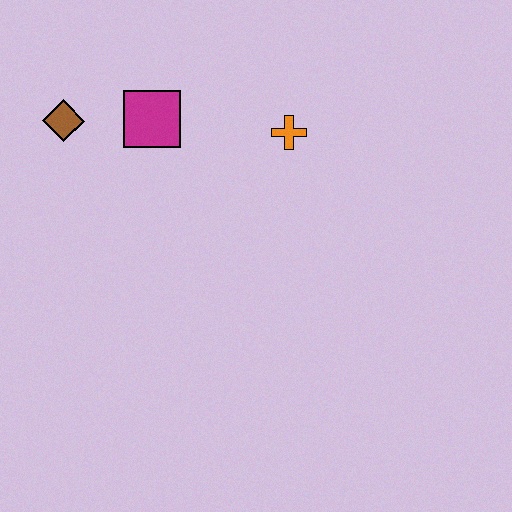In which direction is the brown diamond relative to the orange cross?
The brown diamond is to the left of the orange cross.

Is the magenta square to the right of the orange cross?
No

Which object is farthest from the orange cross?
The brown diamond is farthest from the orange cross.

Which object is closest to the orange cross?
The magenta square is closest to the orange cross.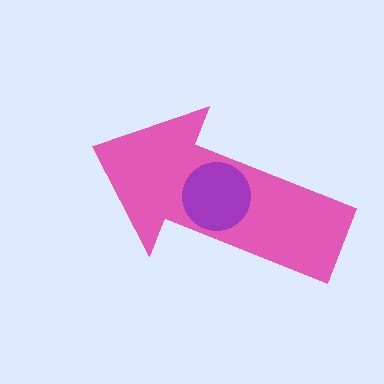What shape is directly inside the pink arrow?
The purple circle.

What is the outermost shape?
The pink arrow.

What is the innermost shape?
The purple circle.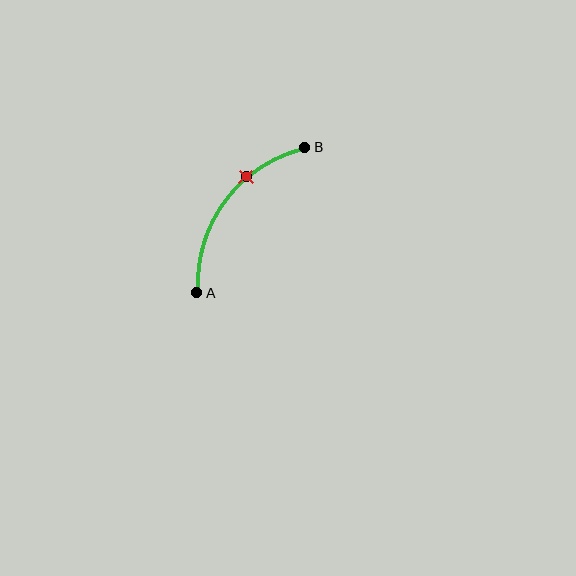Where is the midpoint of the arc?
The arc midpoint is the point on the curve farthest from the straight line joining A and B. It sits above and to the left of that line.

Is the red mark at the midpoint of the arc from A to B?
No. The red mark lies on the arc but is closer to endpoint B. The arc midpoint would be at the point on the curve equidistant along the arc from both A and B.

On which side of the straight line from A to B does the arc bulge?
The arc bulges above and to the left of the straight line connecting A and B.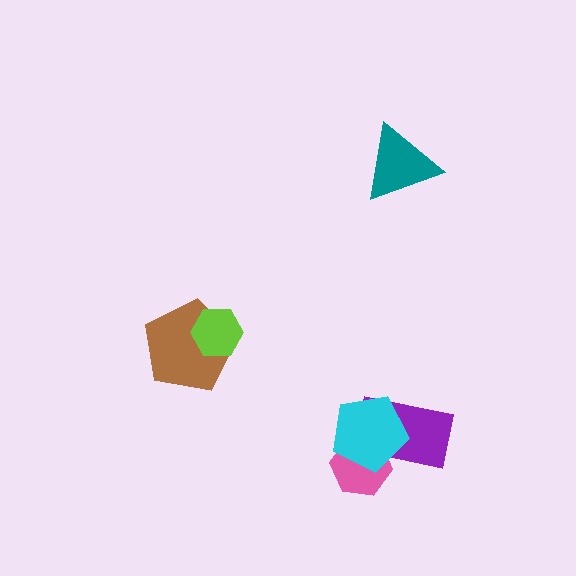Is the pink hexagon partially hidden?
Yes, it is partially covered by another shape.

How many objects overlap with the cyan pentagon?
2 objects overlap with the cyan pentagon.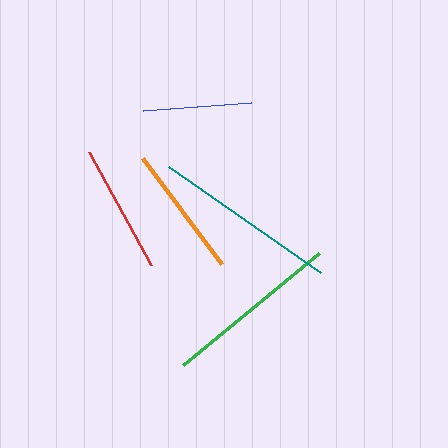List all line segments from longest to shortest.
From longest to shortest: teal, green, orange, red, blue.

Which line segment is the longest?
The teal line is the longest at approximately 185 pixels.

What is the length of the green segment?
The green segment is approximately 176 pixels long.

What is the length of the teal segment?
The teal segment is approximately 185 pixels long.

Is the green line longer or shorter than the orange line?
The green line is longer than the orange line.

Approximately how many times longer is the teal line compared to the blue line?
The teal line is approximately 1.7 times the length of the blue line.